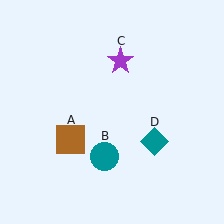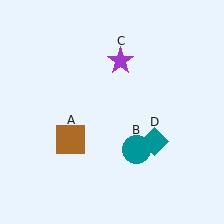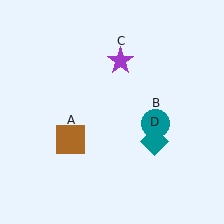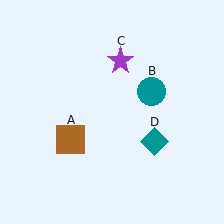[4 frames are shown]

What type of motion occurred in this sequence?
The teal circle (object B) rotated counterclockwise around the center of the scene.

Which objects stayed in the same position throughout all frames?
Brown square (object A) and purple star (object C) and teal diamond (object D) remained stationary.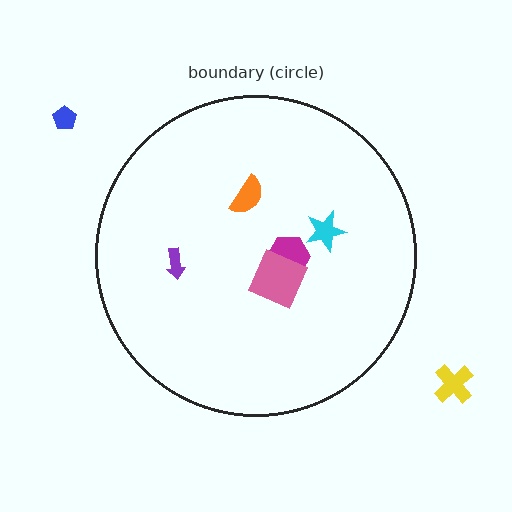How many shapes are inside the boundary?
5 inside, 2 outside.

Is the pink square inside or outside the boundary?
Inside.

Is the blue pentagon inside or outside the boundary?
Outside.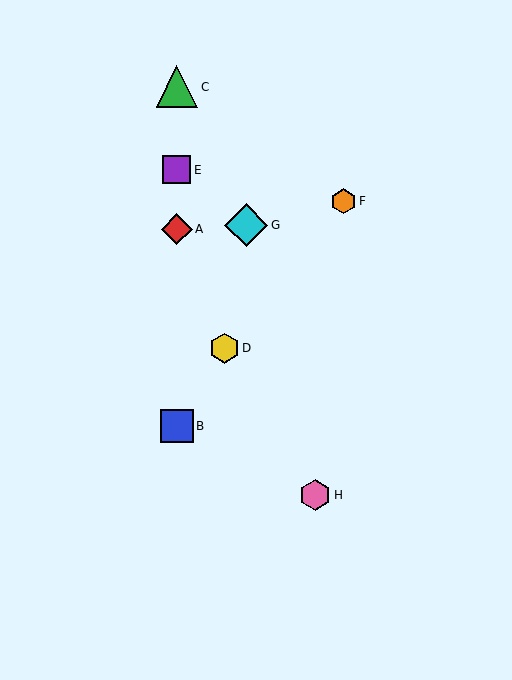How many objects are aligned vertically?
4 objects (A, B, C, E) are aligned vertically.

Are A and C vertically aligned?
Yes, both are at x≈177.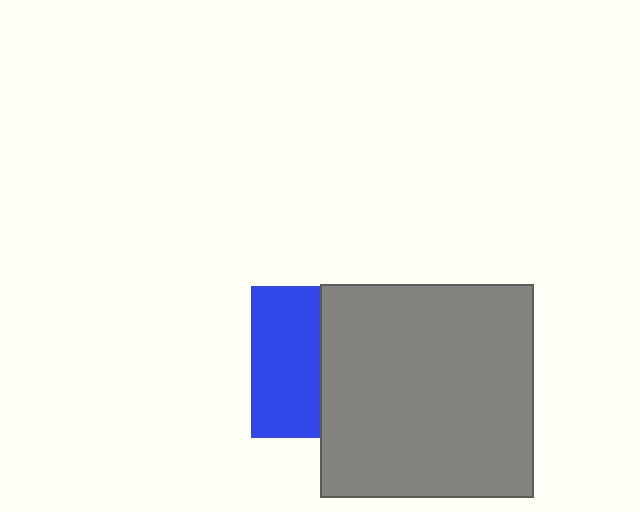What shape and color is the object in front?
The object in front is a gray square.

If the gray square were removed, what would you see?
You would see the complete blue square.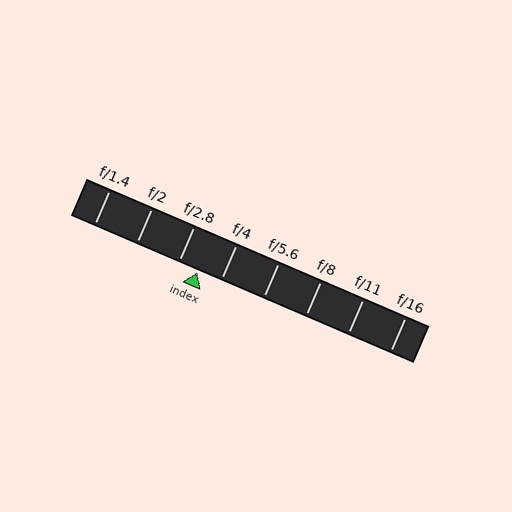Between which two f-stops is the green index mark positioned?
The index mark is between f/2.8 and f/4.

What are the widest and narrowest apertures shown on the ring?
The widest aperture shown is f/1.4 and the narrowest is f/16.